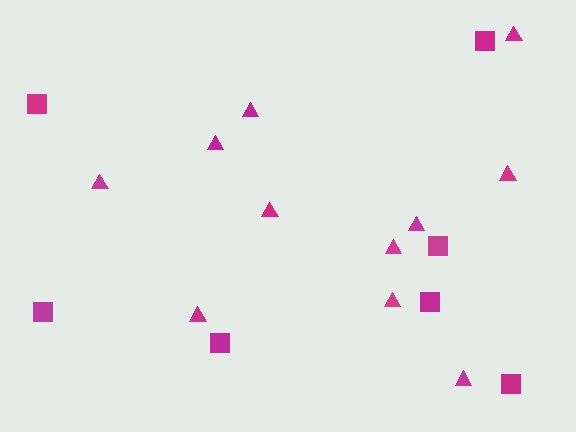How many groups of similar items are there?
There are 2 groups: one group of triangles (11) and one group of squares (7).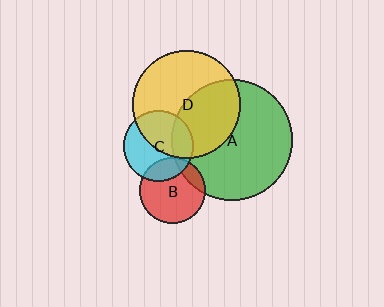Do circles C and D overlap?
Yes.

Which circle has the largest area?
Circle A (green).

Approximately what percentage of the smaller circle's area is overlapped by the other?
Approximately 50%.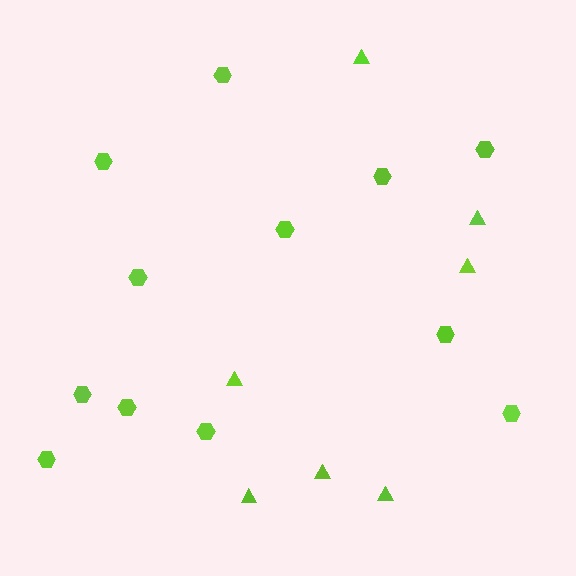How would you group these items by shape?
There are 2 groups: one group of hexagons (12) and one group of triangles (7).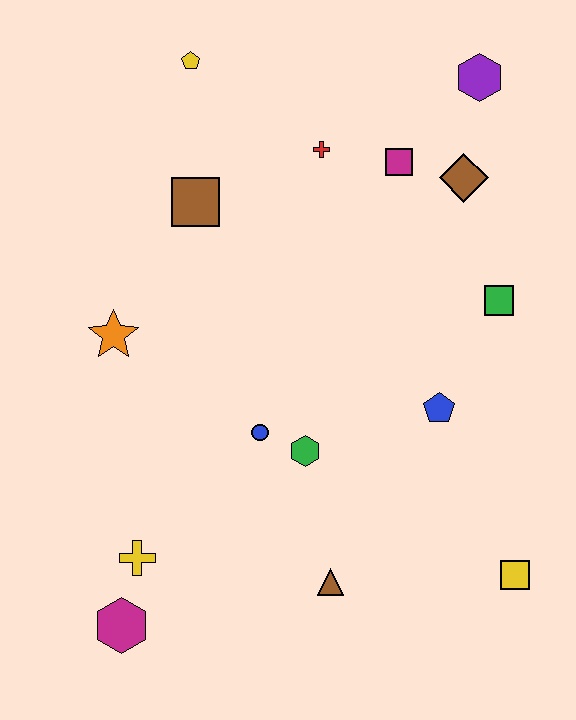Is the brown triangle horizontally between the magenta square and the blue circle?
Yes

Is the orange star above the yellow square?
Yes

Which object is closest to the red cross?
The magenta square is closest to the red cross.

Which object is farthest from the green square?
The magenta hexagon is farthest from the green square.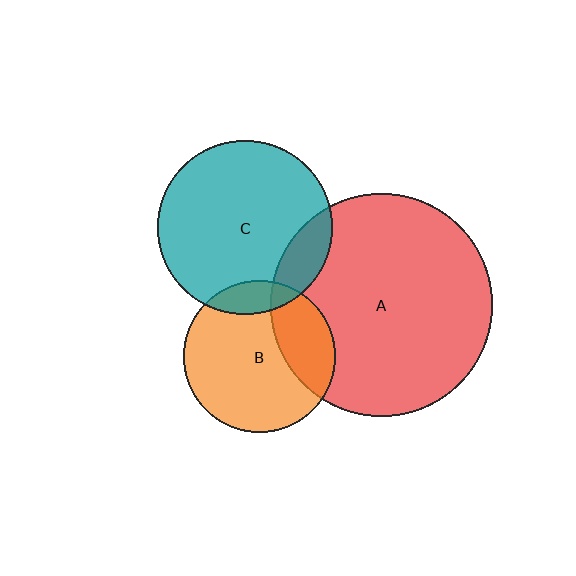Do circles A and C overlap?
Yes.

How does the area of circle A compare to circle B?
Approximately 2.2 times.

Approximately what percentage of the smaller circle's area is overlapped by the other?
Approximately 15%.